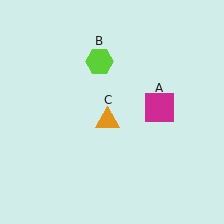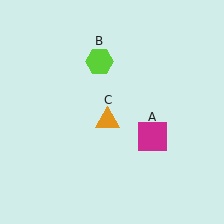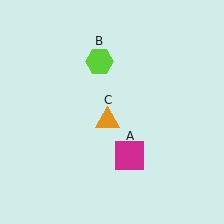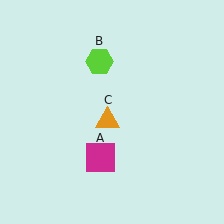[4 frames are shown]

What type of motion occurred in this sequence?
The magenta square (object A) rotated clockwise around the center of the scene.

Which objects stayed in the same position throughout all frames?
Lime hexagon (object B) and orange triangle (object C) remained stationary.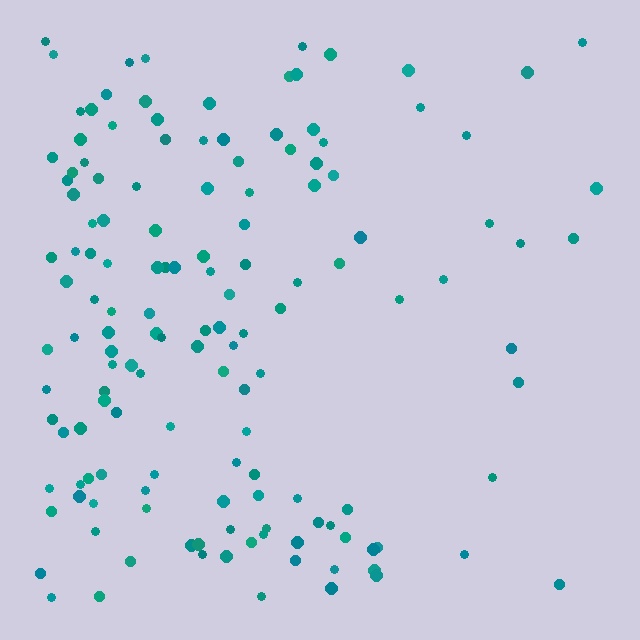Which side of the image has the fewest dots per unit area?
The right.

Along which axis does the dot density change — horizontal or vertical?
Horizontal.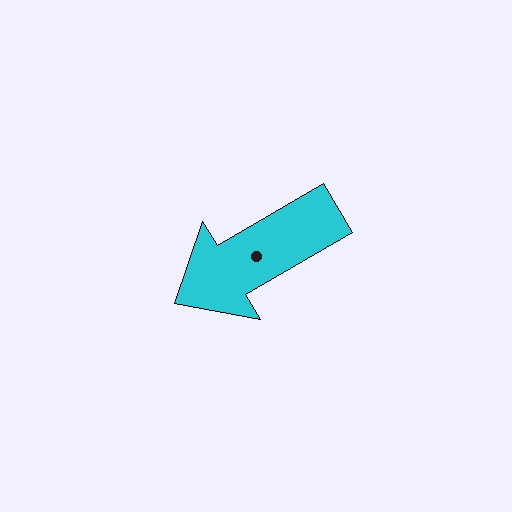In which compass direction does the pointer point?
Southwest.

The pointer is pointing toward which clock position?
Roughly 8 o'clock.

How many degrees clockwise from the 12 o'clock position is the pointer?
Approximately 240 degrees.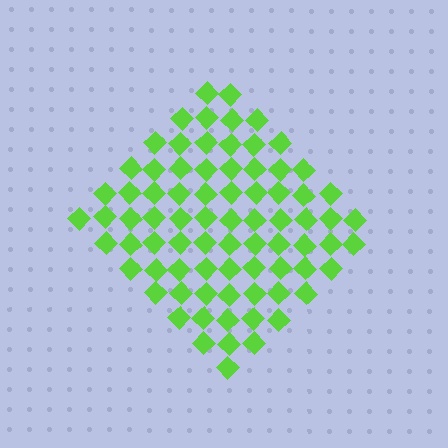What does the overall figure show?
The overall figure shows a diamond.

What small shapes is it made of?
It is made of small diamonds.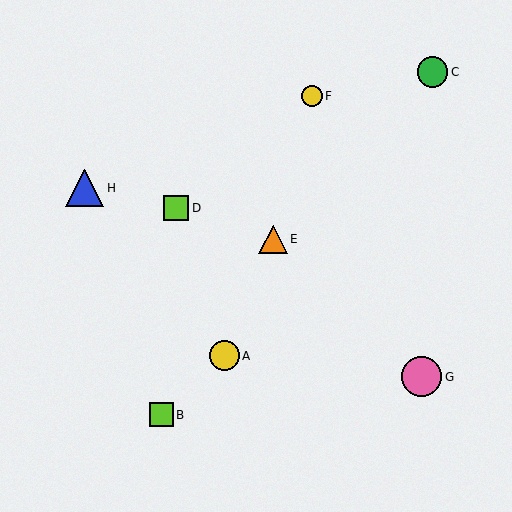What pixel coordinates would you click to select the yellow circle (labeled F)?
Click at (312, 96) to select the yellow circle F.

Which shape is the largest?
The pink circle (labeled G) is the largest.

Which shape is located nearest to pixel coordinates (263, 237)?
The orange triangle (labeled E) at (273, 239) is nearest to that location.